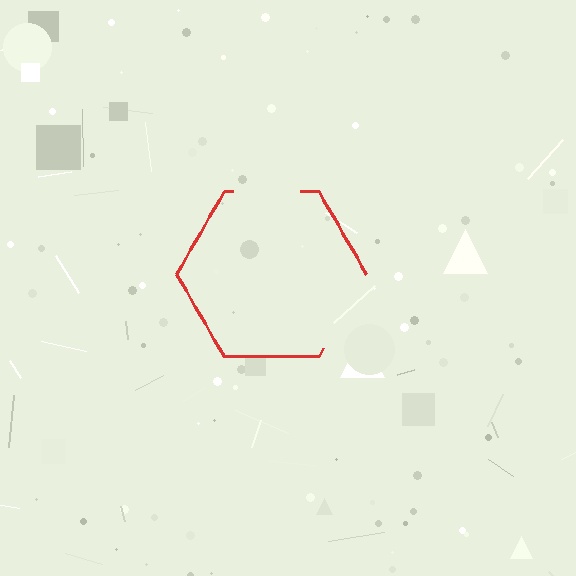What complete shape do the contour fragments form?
The contour fragments form a hexagon.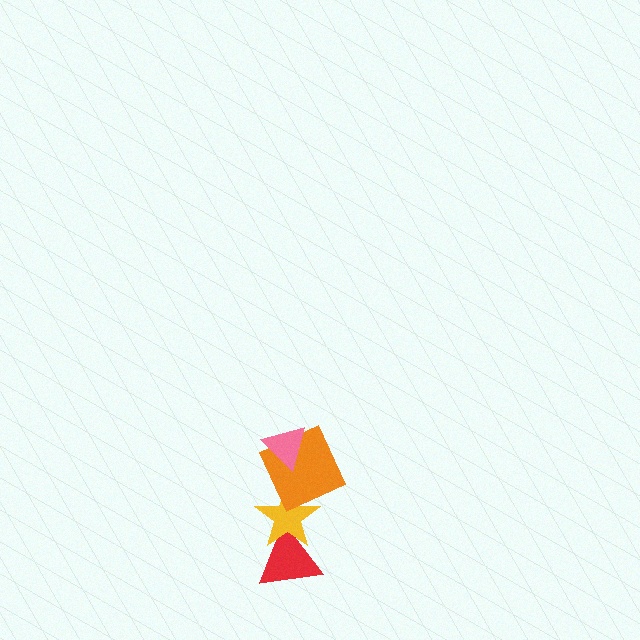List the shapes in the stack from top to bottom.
From top to bottom: the pink triangle, the orange square, the yellow star, the red triangle.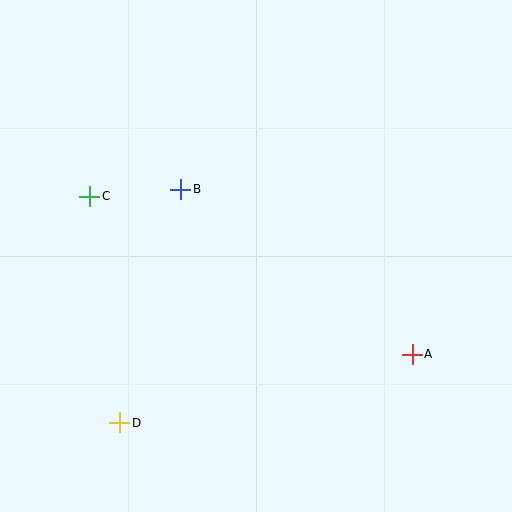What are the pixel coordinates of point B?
Point B is at (181, 189).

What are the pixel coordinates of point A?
Point A is at (412, 354).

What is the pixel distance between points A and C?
The distance between A and C is 359 pixels.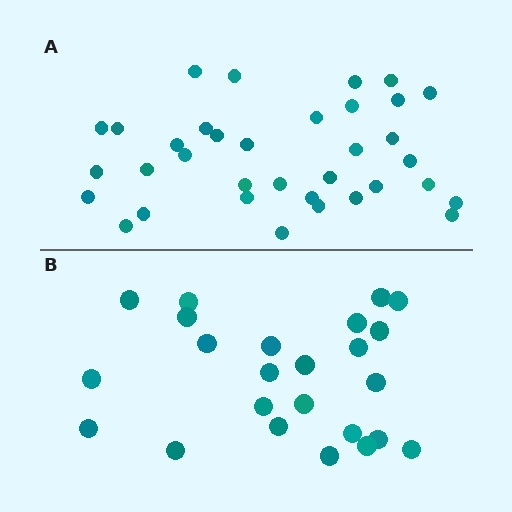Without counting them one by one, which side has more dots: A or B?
Region A (the top region) has more dots.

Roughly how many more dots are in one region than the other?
Region A has roughly 12 or so more dots than region B.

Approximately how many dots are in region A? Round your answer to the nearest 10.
About 40 dots. (The exact count is 35, which rounds to 40.)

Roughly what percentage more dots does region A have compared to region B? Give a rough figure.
About 45% more.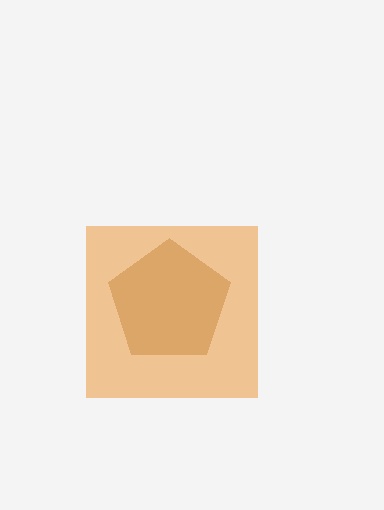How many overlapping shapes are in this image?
There are 2 overlapping shapes in the image.